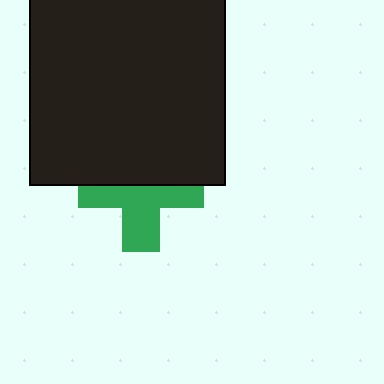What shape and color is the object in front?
The object in front is a black square.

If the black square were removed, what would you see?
You would see the complete green cross.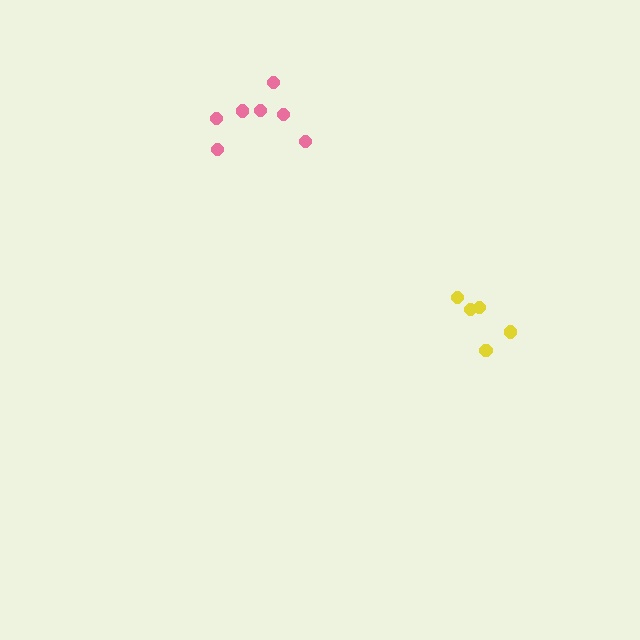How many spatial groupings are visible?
There are 2 spatial groupings.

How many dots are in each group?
Group 1: 5 dots, Group 2: 7 dots (12 total).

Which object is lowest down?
The yellow cluster is bottommost.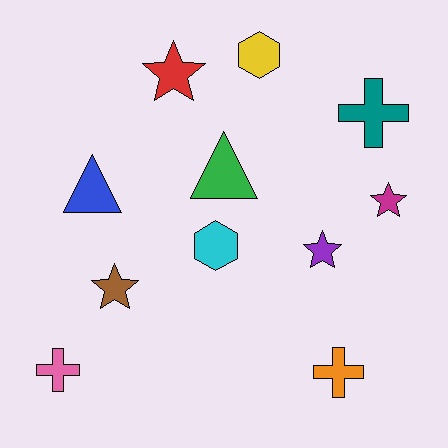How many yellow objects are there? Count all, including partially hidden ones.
There is 1 yellow object.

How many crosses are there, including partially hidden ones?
There are 3 crosses.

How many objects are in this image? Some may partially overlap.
There are 11 objects.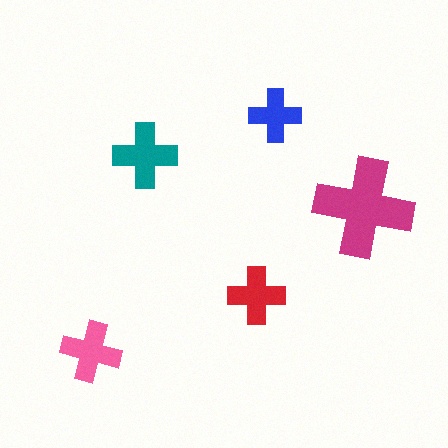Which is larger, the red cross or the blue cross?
The red one.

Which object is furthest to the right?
The magenta cross is rightmost.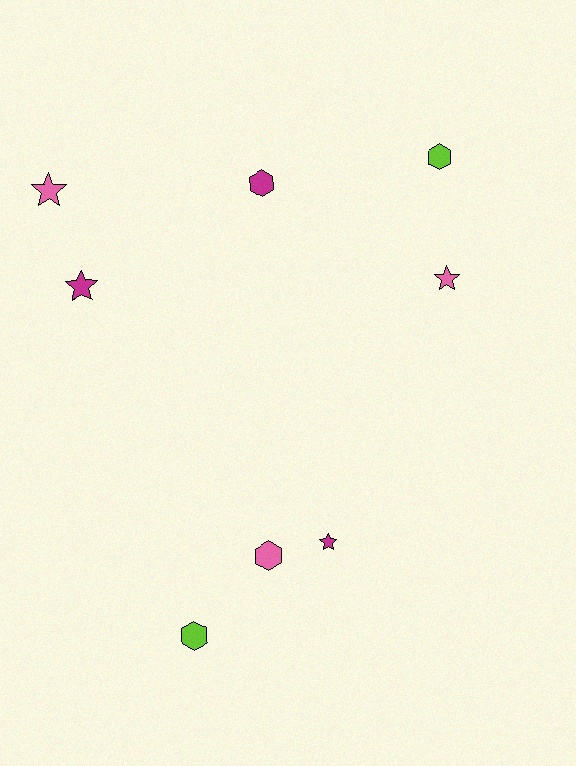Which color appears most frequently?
Magenta, with 3 objects.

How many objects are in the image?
There are 8 objects.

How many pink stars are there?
There are 2 pink stars.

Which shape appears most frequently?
Star, with 4 objects.